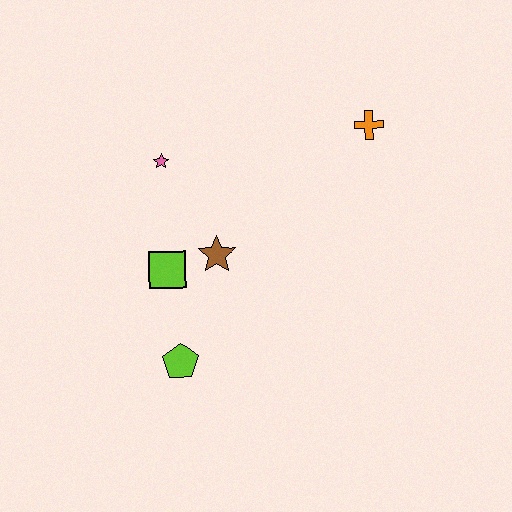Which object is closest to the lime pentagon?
The lime square is closest to the lime pentagon.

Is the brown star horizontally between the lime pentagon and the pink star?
No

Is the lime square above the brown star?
No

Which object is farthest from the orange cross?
The lime pentagon is farthest from the orange cross.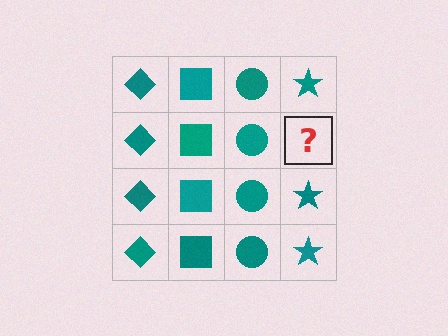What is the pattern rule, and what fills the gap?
The rule is that each column has a consistent shape. The gap should be filled with a teal star.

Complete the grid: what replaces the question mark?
The question mark should be replaced with a teal star.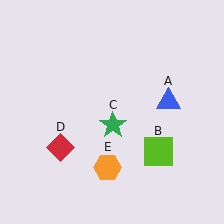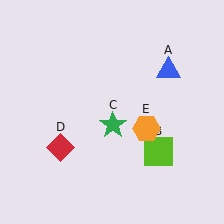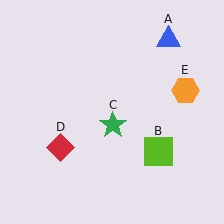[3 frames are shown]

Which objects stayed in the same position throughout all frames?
Lime square (object B) and green star (object C) and red diamond (object D) remained stationary.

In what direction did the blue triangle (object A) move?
The blue triangle (object A) moved up.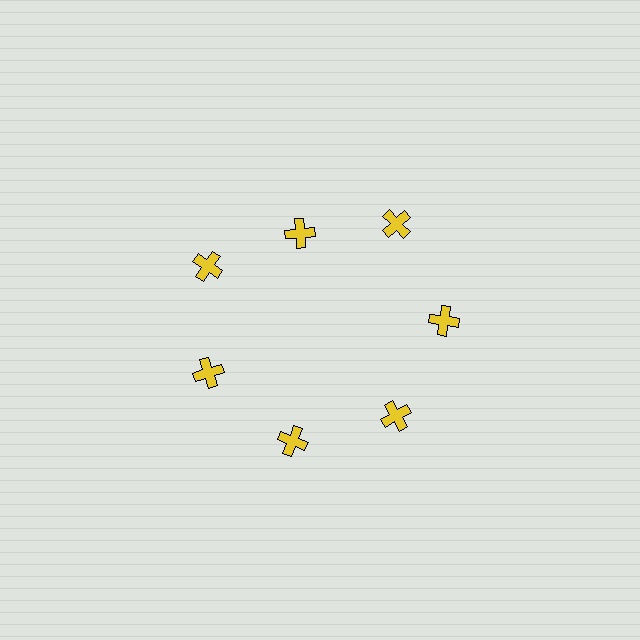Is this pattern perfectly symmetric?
No. The 7 yellow crosses are arranged in a ring, but one element near the 12 o'clock position is pulled inward toward the center, breaking the 7-fold rotational symmetry.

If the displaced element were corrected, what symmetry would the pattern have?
It would have 7-fold rotational symmetry — the pattern would map onto itself every 51 degrees.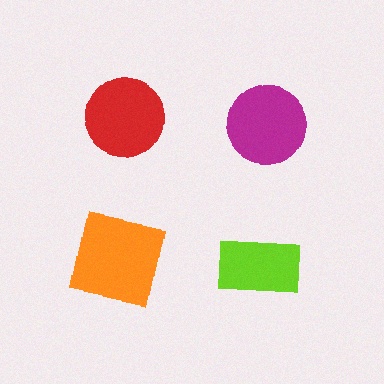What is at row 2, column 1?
An orange square.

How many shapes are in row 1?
2 shapes.